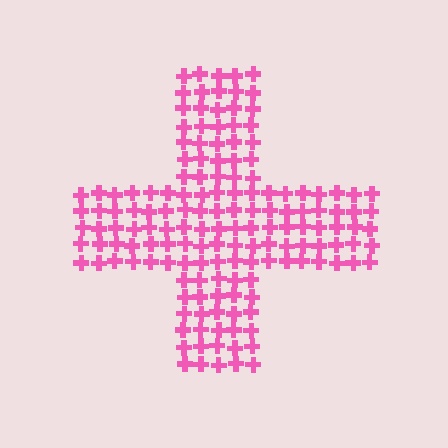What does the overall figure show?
The overall figure shows a cross.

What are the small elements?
The small elements are crosses.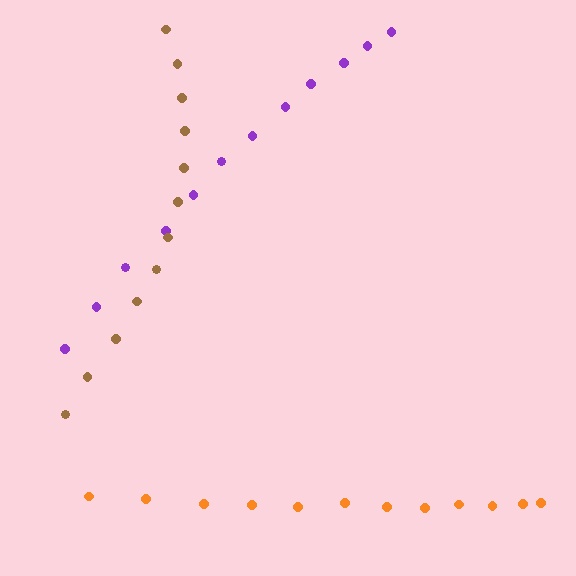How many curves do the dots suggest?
There are 3 distinct paths.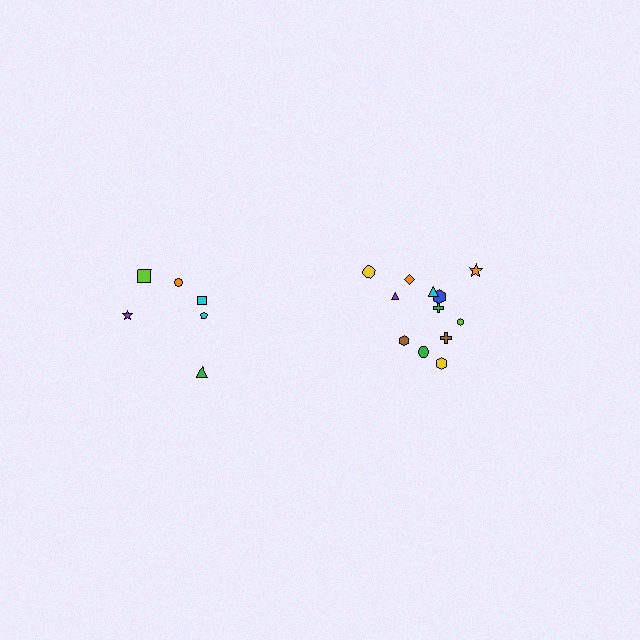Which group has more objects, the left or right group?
The right group.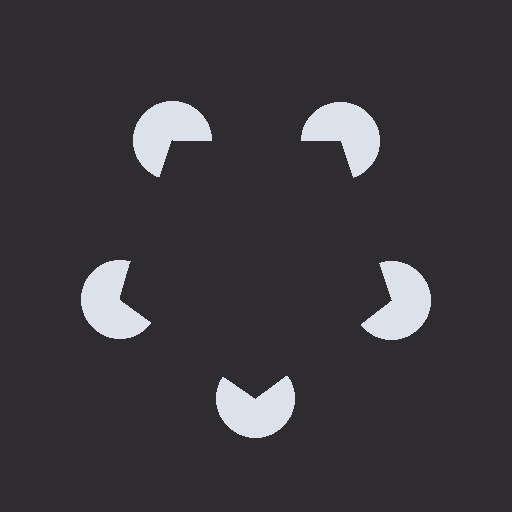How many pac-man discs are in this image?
There are 5 — one at each vertex of the illusory pentagon.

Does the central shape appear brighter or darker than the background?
It typically appears slightly darker than the background, even though no actual brightness change is drawn.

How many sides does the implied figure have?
5 sides.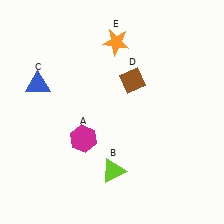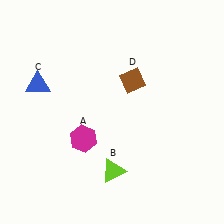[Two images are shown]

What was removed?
The orange star (E) was removed in Image 2.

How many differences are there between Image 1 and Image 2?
There is 1 difference between the two images.